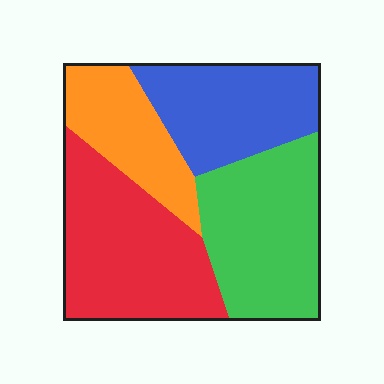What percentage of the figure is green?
Green covers around 30% of the figure.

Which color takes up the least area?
Orange, at roughly 15%.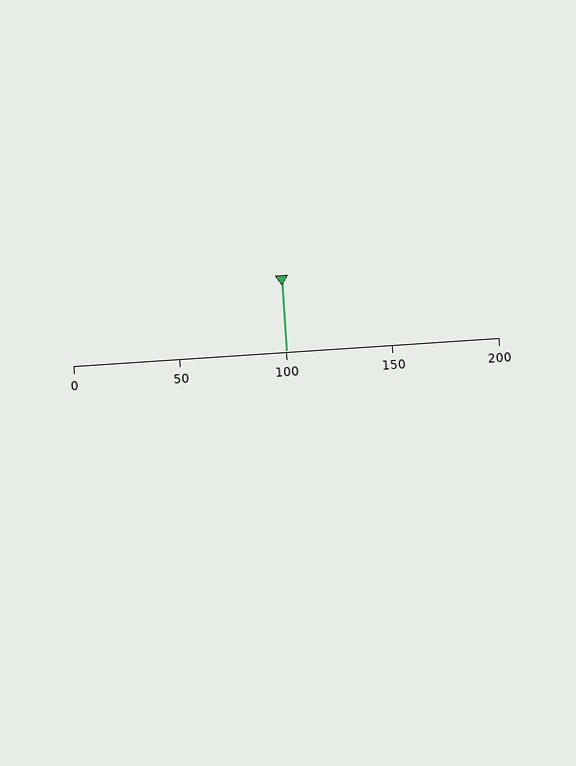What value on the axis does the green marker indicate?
The marker indicates approximately 100.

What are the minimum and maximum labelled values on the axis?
The axis runs from 0 to 200.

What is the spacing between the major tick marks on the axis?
The major ticks are spaced 50 apart.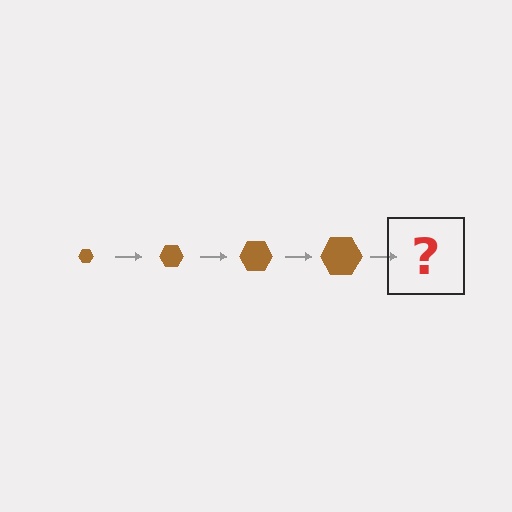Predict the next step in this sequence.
The next step is a brown hexagon, larger than the previous one.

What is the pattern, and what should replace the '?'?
The pattern is that the hexagon gets progressively larger each step. The '?' should be a brown hexagon, larger than the previous one.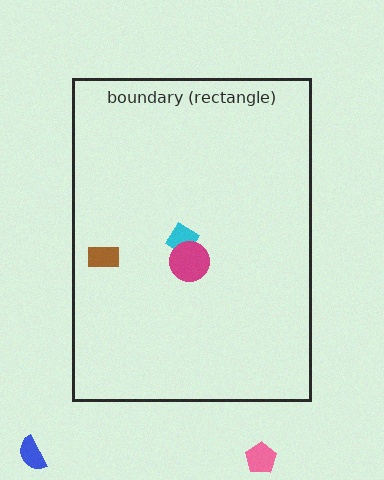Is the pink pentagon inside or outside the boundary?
Outside.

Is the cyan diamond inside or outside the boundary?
Inside.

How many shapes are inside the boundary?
3 inside, 2 outside.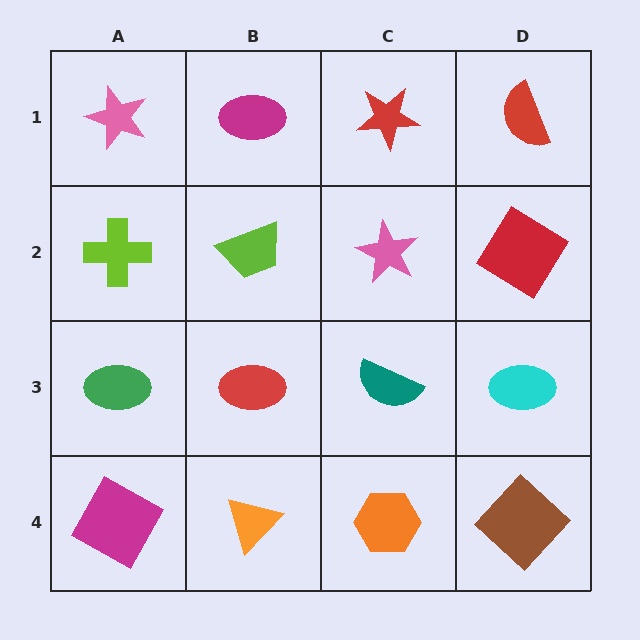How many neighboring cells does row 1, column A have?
2.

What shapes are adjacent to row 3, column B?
A lime trapezoid (row 2, column B), an orange triangle (row 4, column B), a green ellipse (row 3, column A), a teal semicircle (row 3, column C).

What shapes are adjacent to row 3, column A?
A lime cross (row 2, column A), a magenta square (row 4, column A), a red ellipse (row 3, column B).